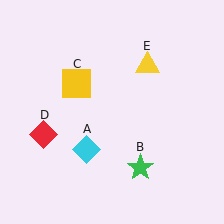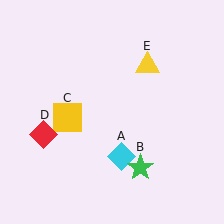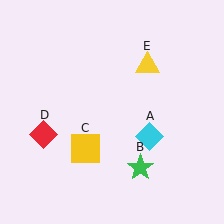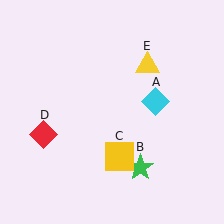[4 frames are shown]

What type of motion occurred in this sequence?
The cyan diamond (object A), yellow square (object C) rotated counterclockwise around the center of the scene.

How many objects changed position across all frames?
2 objects changed position: cyan diamond (object A), yellow square (object C).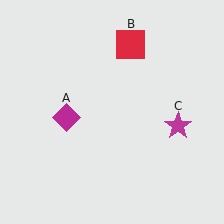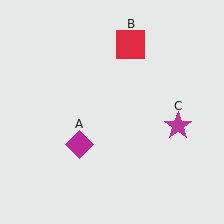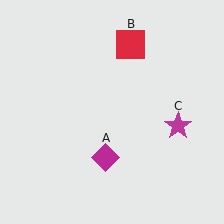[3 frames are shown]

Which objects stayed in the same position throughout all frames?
Red square (object B) and magenta star (object C) remained stationary.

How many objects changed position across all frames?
1 object changed position: magenta diamond (object A).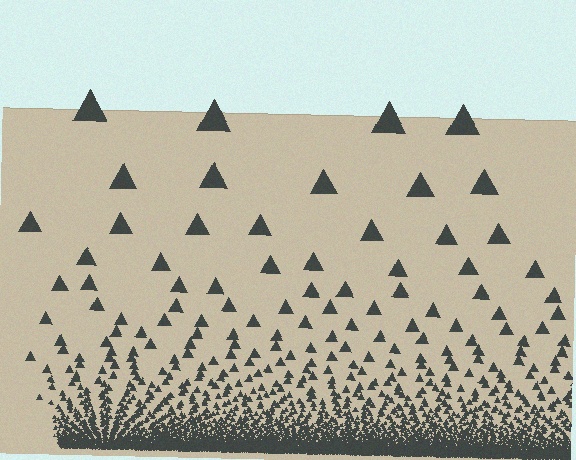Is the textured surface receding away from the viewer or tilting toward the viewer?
The surface appears to tilt toward the viewer. Texture elements get larger and sparser toward the top.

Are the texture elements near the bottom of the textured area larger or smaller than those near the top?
Smaller. The gradient is inverted — elements near the bottom are smaller and denser.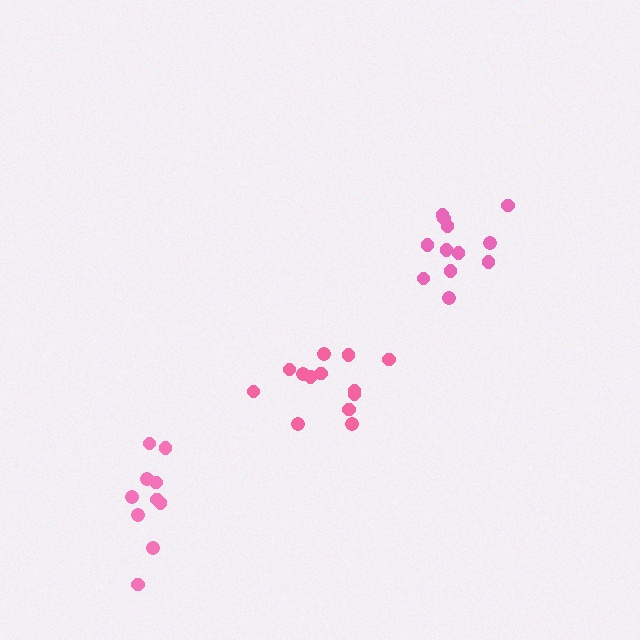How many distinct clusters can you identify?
There are 3 distinct clusters.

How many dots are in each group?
Group 1: 13 dots, Group 2: 12 dots, Group 3: 10 dots (35 total).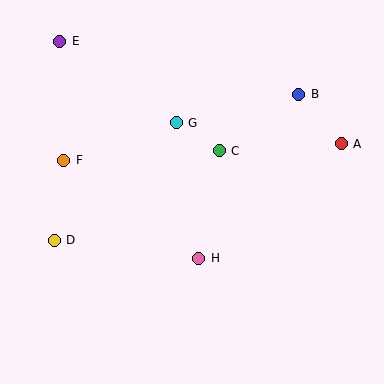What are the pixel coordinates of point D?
Point D is at (54, 240).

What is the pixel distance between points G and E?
The distance between G and E is 142 pixels.